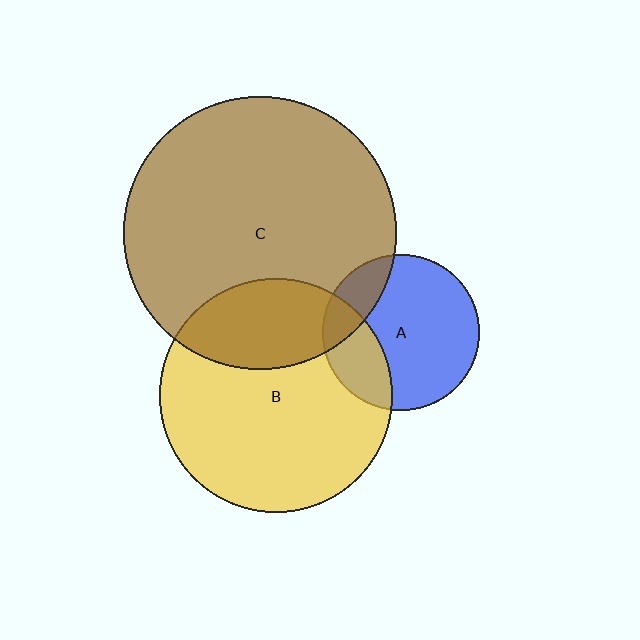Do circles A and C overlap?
Yes.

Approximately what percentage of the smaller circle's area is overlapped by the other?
Approximately 20%.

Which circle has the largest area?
Circle C (brown).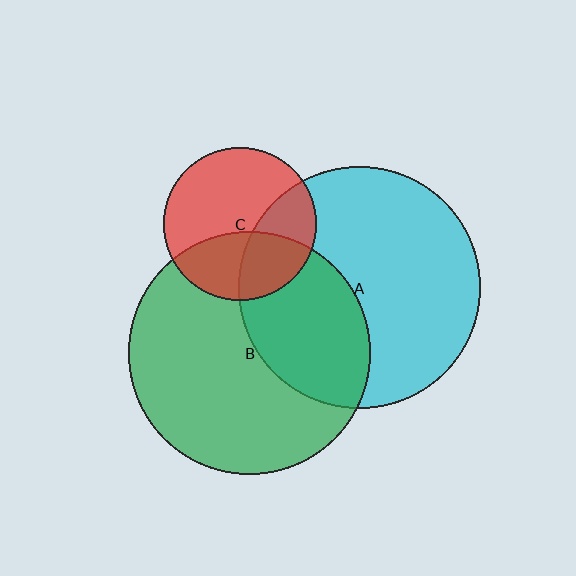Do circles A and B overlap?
Yes.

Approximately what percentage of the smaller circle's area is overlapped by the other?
Approximately 35%.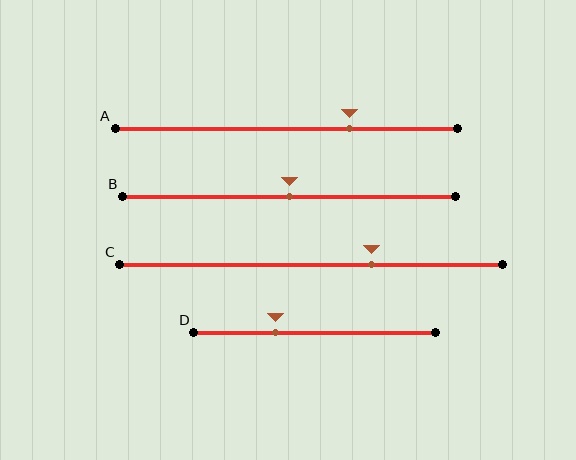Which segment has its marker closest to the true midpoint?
Segment B has its marker closest to the true midpoint.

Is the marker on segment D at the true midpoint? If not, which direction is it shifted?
No, the marker on segment D is shifted to the left by about 16% of the segment length.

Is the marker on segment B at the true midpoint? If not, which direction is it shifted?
Yes, the marker on segment B is at the true midpoint.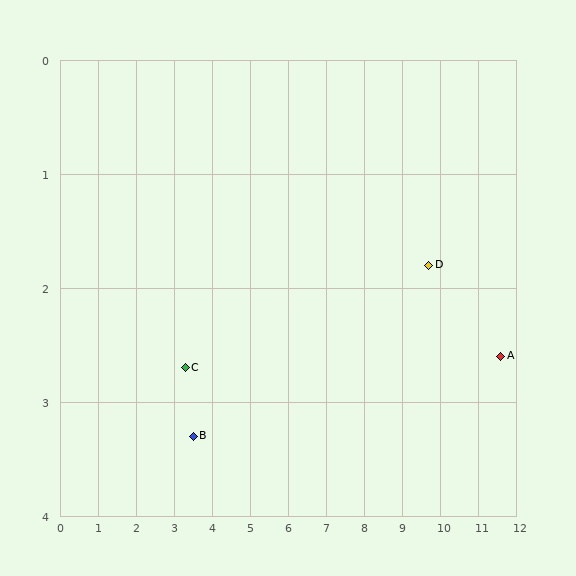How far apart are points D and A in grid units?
Points D and A are about 2.1 grid units apart.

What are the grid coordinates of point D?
Point D is at approximately (9.7, 1.8).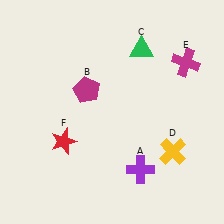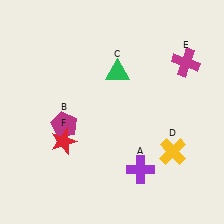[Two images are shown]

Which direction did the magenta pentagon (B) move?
The magenta pentagon (B) moved down.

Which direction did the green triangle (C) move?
The green triangle (C) moved left.